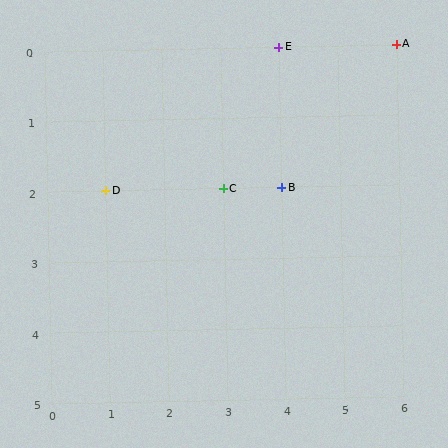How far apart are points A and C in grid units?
Points A and C are 3 columns and 2 rows apart (about 3.6 grid units diagonally).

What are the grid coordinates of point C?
Point C is at grid coordinates (3, 2).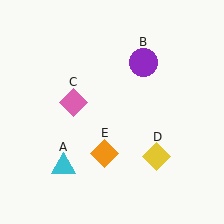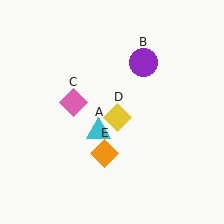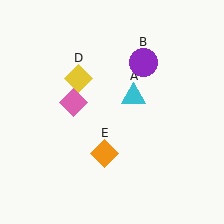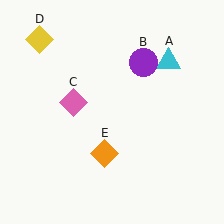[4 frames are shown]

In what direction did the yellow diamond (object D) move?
The yellow diamond (object D) moved up and to the left.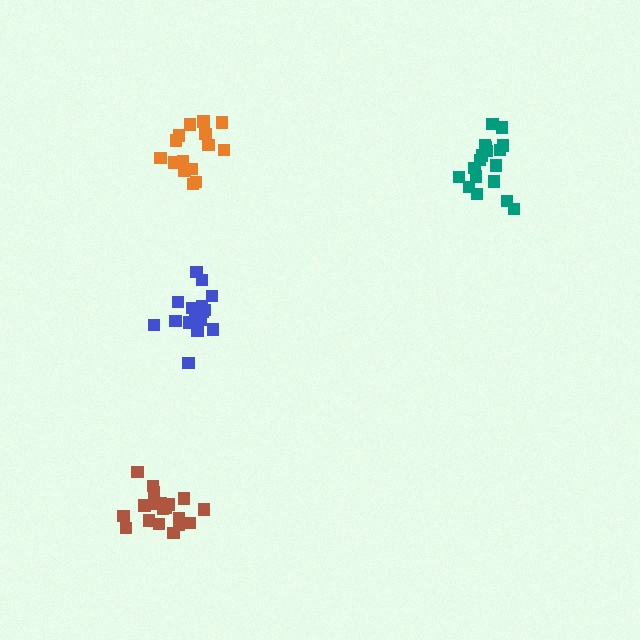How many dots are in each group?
Group 1: 16 dots, Group 2: 18 dots, Group 3: 17 dots, Group 4: 19 dots (70 total).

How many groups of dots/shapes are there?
There are 4 groups.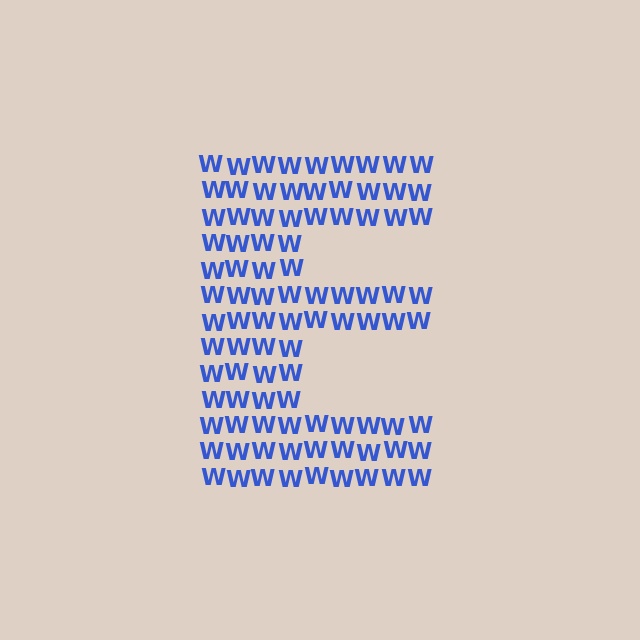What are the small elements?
The small elements are letter W's.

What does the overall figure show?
The overall figure shows the letter E.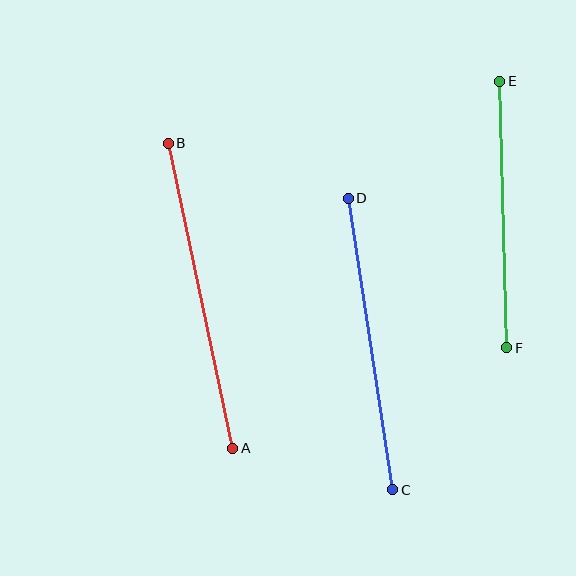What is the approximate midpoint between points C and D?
The midpoint is at approximately (370, 344) pixels.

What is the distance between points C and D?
The distance is approximately 295 pixels.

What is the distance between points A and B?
The distance is approximately 312 pixels.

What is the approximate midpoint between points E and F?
The midpoint is at approximately (503, 215) pixels.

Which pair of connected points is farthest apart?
Points A and B are farthest apart.